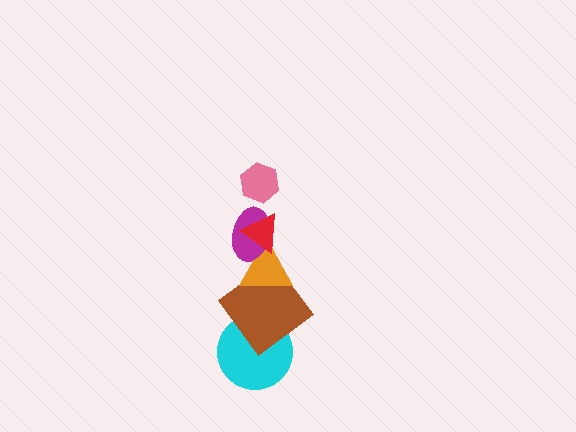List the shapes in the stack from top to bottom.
From top to bottom: the pink hexagon, the red triangle, the magenta ellipse, the orange triangle, the brown diamond, the cyan circle.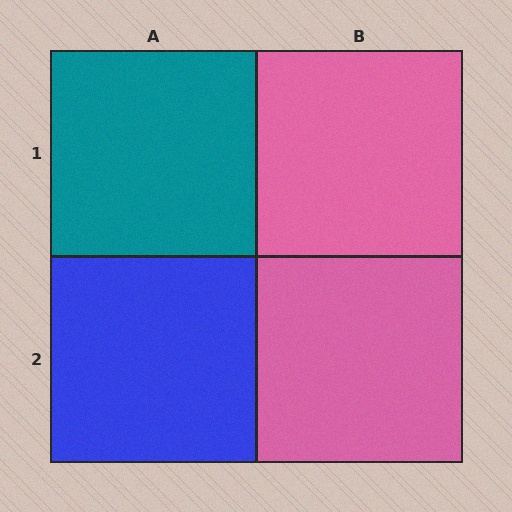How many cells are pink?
2 cells are pink.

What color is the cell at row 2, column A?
Blue.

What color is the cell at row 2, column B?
Pink.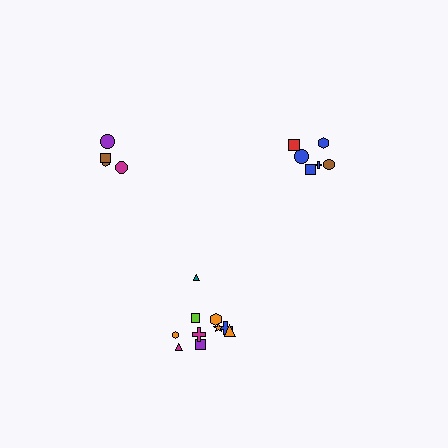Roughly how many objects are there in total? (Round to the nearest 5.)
Roughly 20 objects in total.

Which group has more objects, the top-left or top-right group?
The top-right group.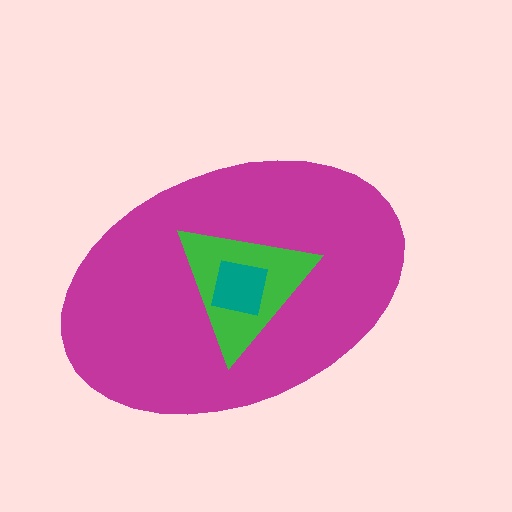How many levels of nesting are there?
3.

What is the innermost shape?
The teal square.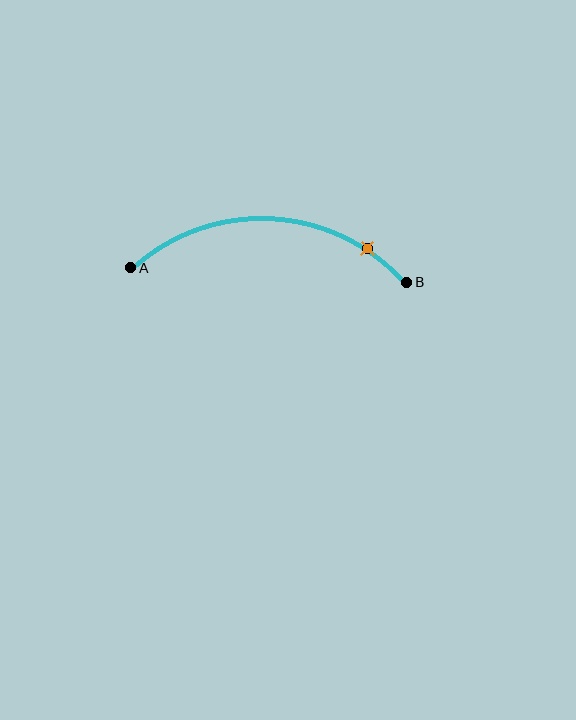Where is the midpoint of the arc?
The arc midpoint is the point on the curve farthest from the straight line joining A and B. It sits above that line.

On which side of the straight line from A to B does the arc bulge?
The arc bulges above the straight line connecting A and B.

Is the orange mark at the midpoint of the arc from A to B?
No. The orange mark lies on the arc but is closer to endpoint B. The arc midpoint would be at the point on the curve equidistant along the arc from both A and B.